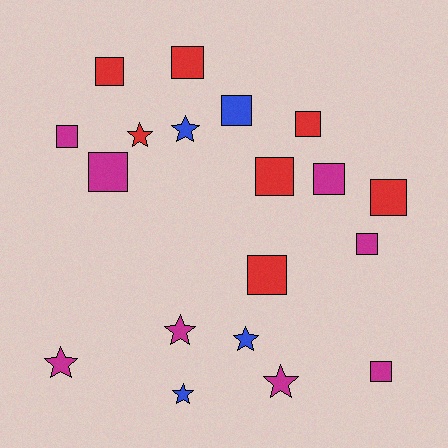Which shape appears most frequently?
Square, with 12 objects.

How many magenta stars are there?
There are 3 magenta stars.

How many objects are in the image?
There are 19 objects.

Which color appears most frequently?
Magenta, with 8 objects.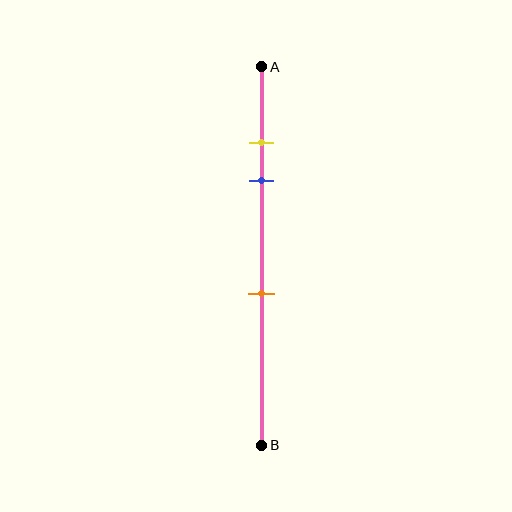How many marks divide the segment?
There are 3 marks dividing the segment.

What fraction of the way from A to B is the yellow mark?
The yellow mark is approximately 20% (0.2) of the way from A to B.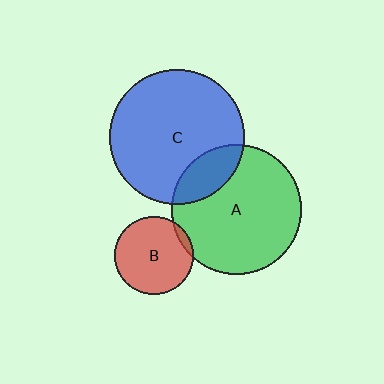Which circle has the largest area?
Circle C (blue).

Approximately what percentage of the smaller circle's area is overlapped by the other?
Approximately 5%.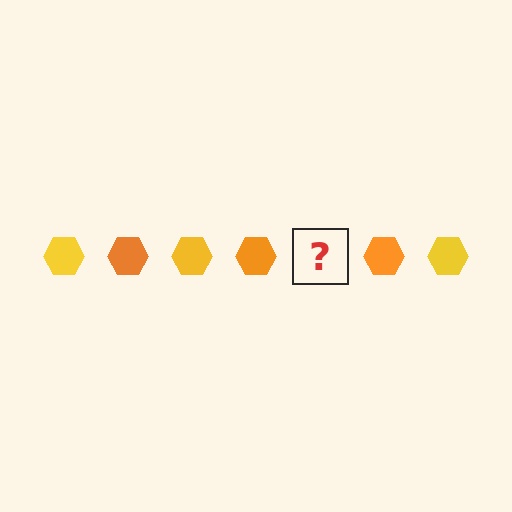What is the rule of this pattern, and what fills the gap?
The rule is that the pattern cycles through yellow, orange hexagons. The gap should be filled with a yellow hexagon.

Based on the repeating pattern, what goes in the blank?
The blank should be a yellow hexagon.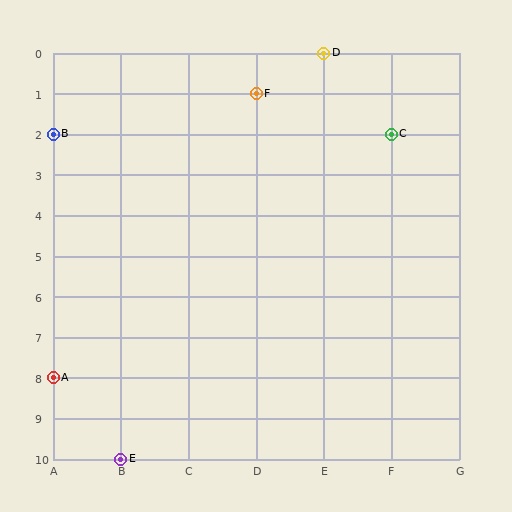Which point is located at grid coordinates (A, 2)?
Point B is at (A, 2).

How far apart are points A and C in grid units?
Points A and C are 5 columns and 6 rows apart (about 7.8 grid units diagonally).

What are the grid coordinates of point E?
Point E is at grid coordinates (B, 10).